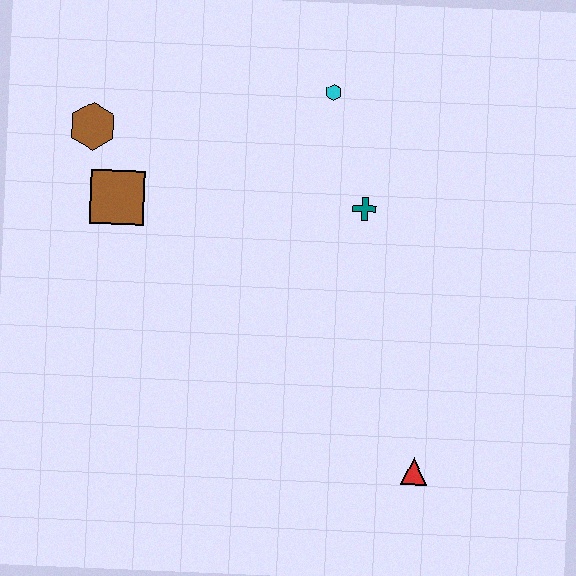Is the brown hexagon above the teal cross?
Yes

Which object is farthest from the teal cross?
The brown hexagon is farthest from the teal cross.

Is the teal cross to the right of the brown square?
Yes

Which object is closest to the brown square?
The brown hexagon is closest to the brown square.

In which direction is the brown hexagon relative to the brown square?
The brown hexagon is above the brown square.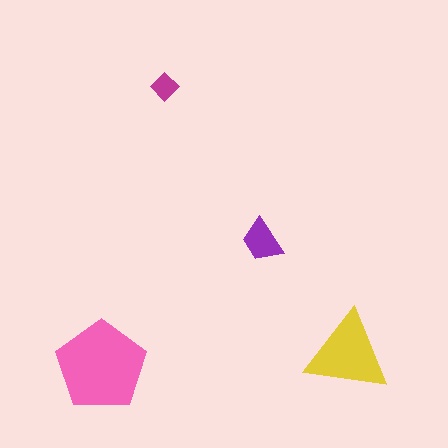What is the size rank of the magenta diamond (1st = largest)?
4th.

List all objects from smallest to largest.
The magenta diamond, the purple trapezoid, the yellow triangle, the pink pentagon.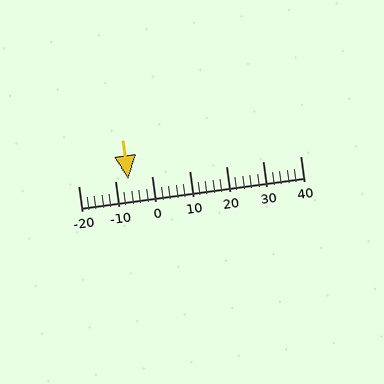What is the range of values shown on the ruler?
The ruler shows values from -20 to 40.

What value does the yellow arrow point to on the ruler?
The yellow arrow points to approximately -7.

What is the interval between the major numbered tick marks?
The major tick marks are spaced 10 units apart.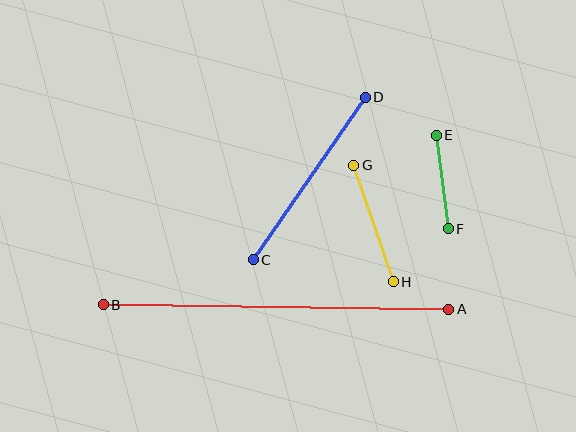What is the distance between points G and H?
The distance is approximately 123 pixels.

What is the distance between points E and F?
The distance is approximately 94 pixels.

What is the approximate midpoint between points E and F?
The midpoint is at approximately (442, 182) pixels.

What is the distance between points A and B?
The distance is approximately 346 pixels.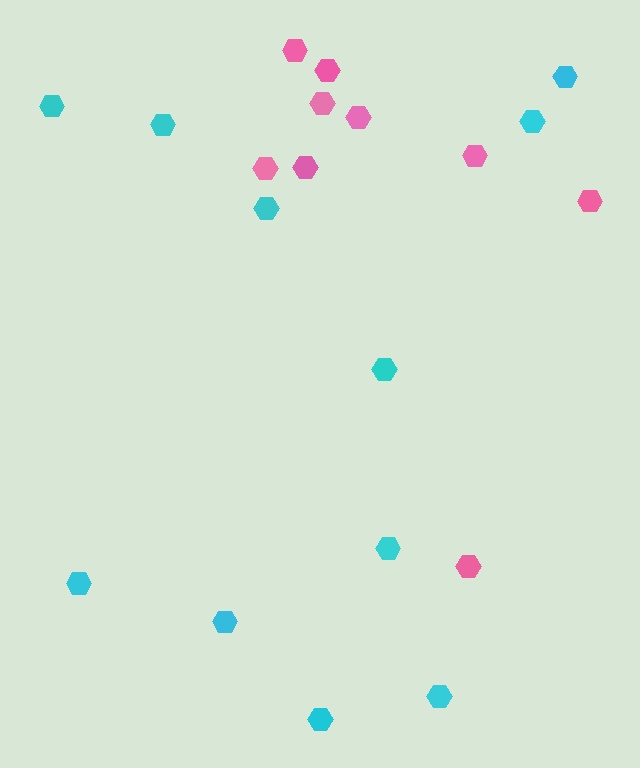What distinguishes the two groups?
There are 2 groups: one group of cyan hexagons (11) and one group of pink hexagons (9).